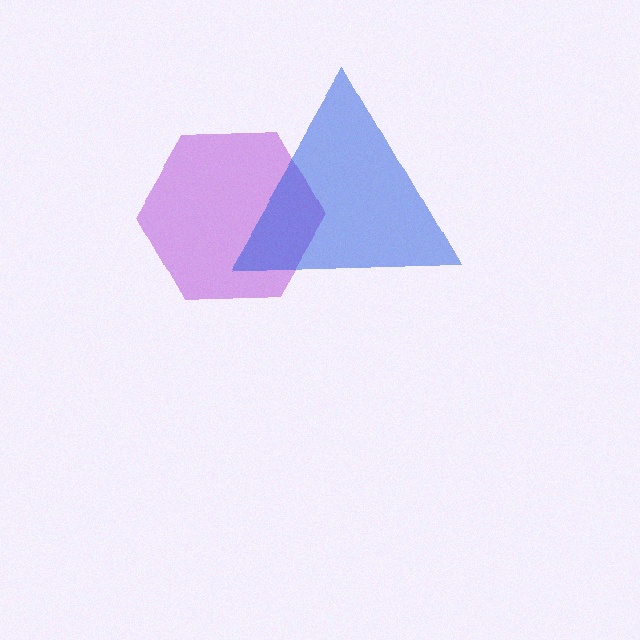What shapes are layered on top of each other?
The layered shapes are: a purple hexagon, a blue triangle.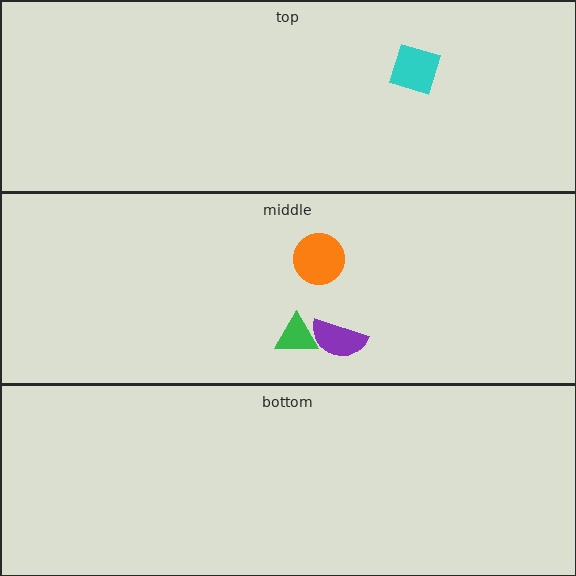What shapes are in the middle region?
The purple semicircle, the green triangle, the orange circle.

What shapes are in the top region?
The cyan diamond.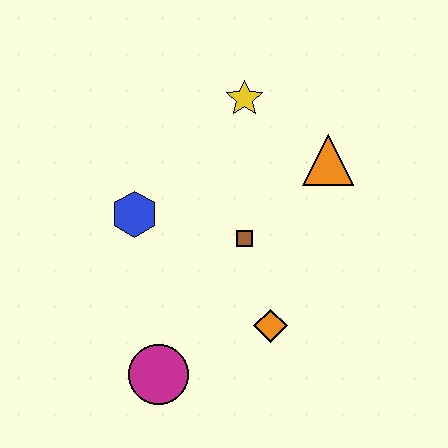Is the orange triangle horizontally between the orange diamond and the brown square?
No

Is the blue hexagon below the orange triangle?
Yes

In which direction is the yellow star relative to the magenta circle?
The yellow star is above the magenta circle.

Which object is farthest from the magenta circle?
The yellow star is farthest from the magenta circle.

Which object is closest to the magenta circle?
The orange diamond is closest to the magenta circle.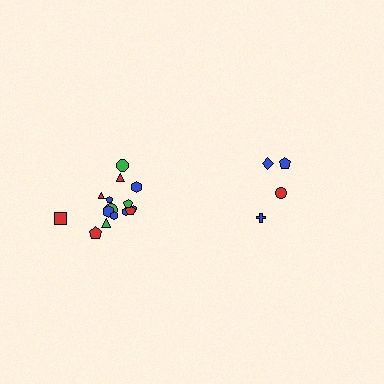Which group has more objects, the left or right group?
The left group.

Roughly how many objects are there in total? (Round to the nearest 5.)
Roughly 20 objects in total.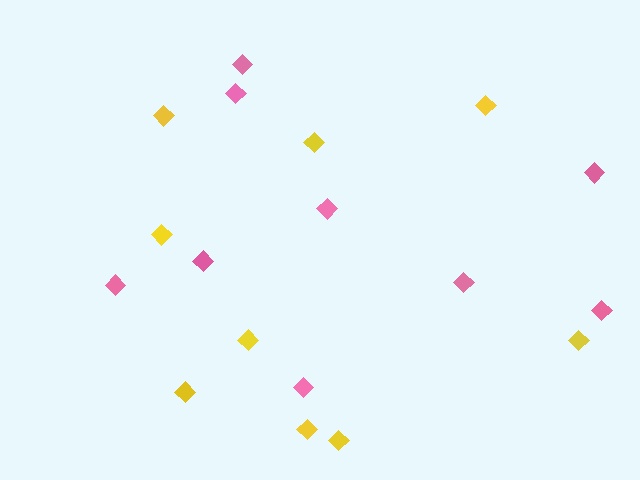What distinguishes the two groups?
There are 2 groups: one group of pink diamonds (9) and one group of yellow diamonds (9).